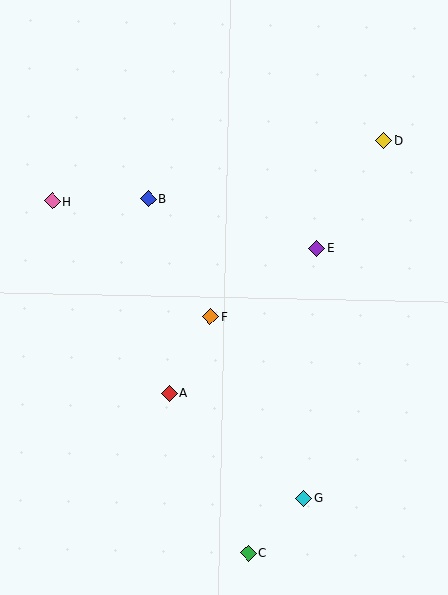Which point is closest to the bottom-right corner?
Point G is closest to the bottom-right corner.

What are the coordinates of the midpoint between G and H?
The midpoint between G and H is at (178, 349).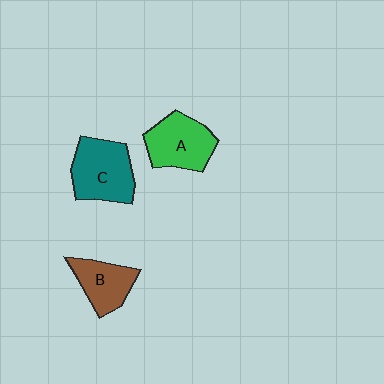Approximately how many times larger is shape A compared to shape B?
Approximately 1.3 times.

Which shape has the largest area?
Shape C (teal).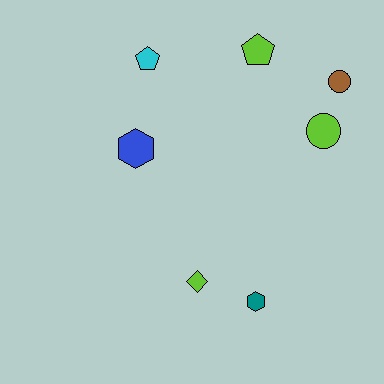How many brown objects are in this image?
There is 1 brown object.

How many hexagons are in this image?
There are 2 hexagons.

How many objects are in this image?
There are 7 objects.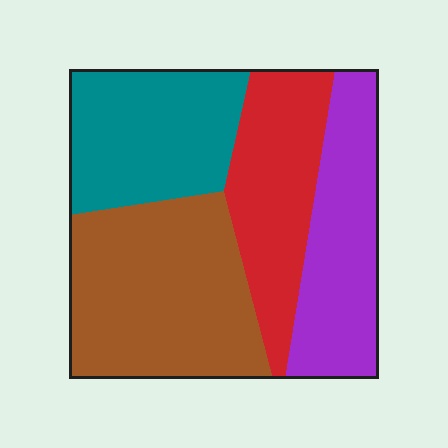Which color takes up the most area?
Brown, at roughly 35%.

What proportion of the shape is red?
Red covers about 20% of the shape.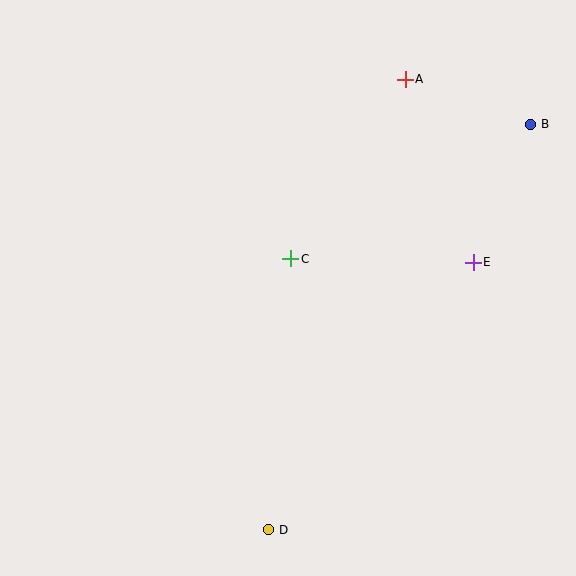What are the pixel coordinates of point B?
Point B is at (531, 124).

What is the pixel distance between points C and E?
The distance between C and E is 183 pixels.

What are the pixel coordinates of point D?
Point D is at (269, 530).